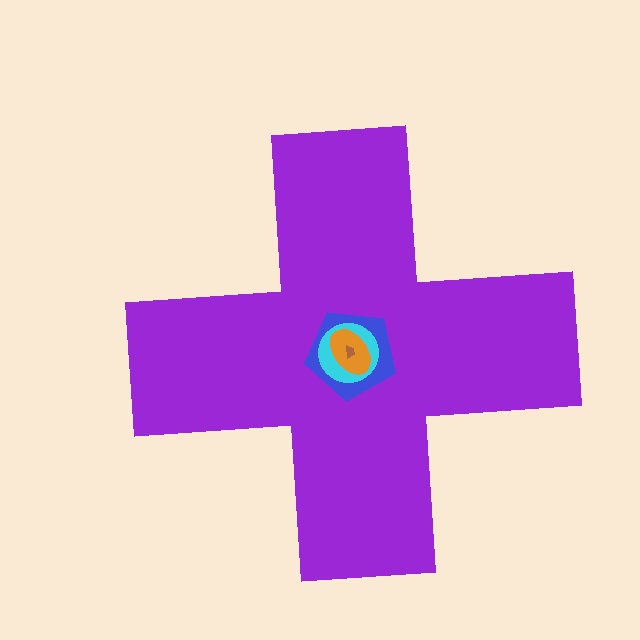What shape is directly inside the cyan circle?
The orange ellipse.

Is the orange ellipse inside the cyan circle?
Yes.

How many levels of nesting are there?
5.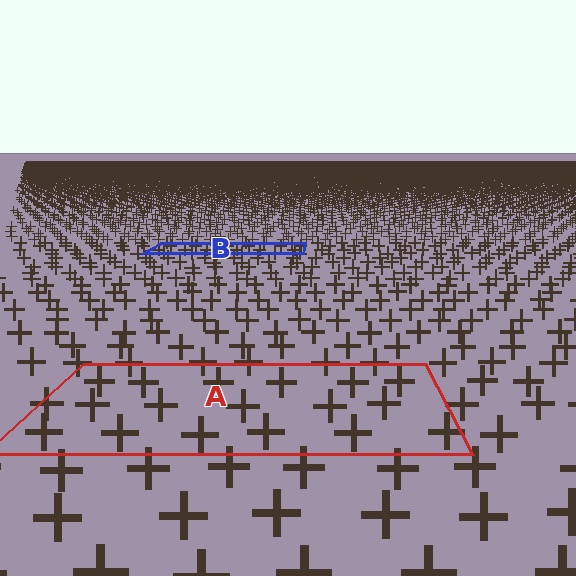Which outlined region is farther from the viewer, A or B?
Region B is farther from the viewer — the texture elements inside it appear smaller and more densely packed.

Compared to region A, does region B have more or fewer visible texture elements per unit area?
Region B has more texture elements per unit area — they are packed more densely because it is farther away.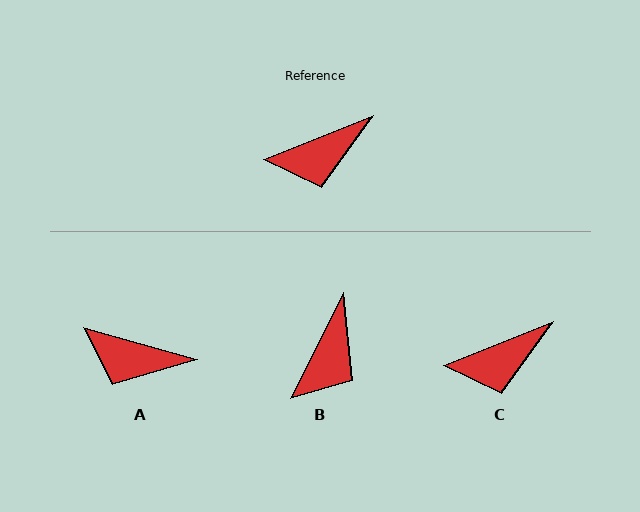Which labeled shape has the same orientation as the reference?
C.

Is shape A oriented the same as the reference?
No, it is off by about 37 degrees.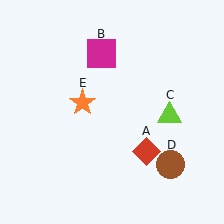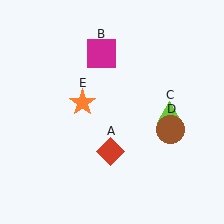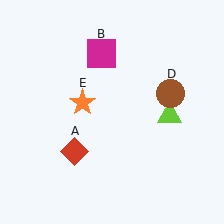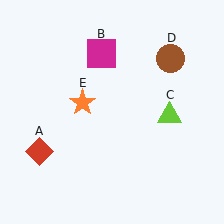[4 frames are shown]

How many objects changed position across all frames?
2 objects changed position: red diamond (object A), brown circle (object D).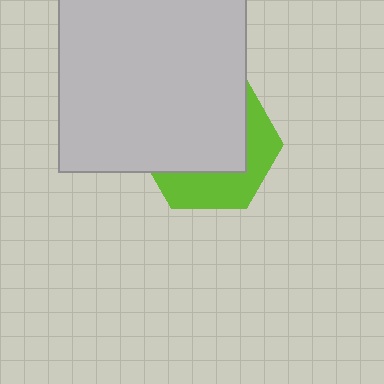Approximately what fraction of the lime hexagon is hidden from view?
Roughly 63% of the lime hexagon is hidden behind the light gray square.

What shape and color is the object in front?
The object in front is a light gray square.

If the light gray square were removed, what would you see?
You would see the complete lime hexagon.